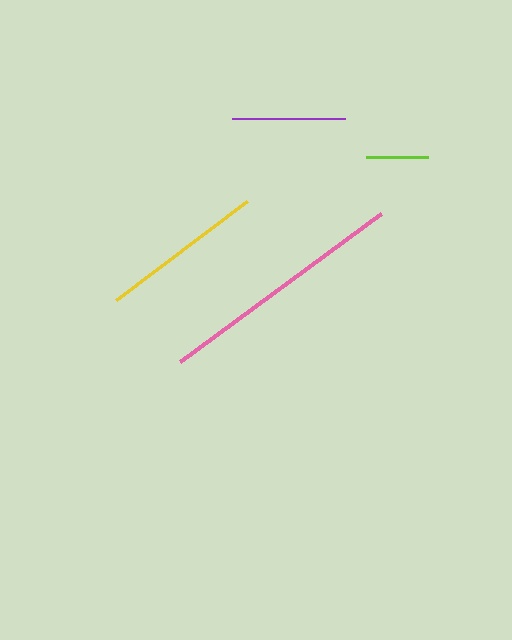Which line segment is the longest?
The pink line is the longest at approximately 250 pixels.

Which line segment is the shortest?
The lime line is the shortest at approximately 62 pixels.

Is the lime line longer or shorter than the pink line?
The pink line is longer than the lime line.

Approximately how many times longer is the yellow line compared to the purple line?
The yellow line is approximately 1.5 times the length of the purple line.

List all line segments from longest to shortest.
From longest to shortest: pink, yellow, purple, lime.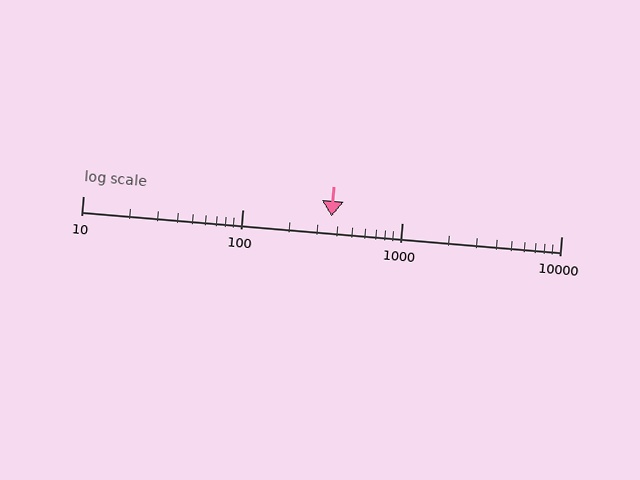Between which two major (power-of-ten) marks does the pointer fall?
The pointer is between 100 and 1000.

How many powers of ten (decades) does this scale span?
The scale spans 3 decades, from 10 to 10000.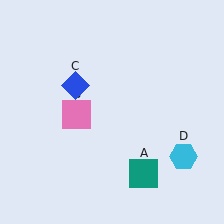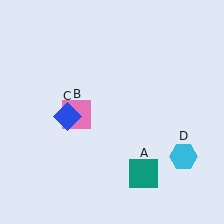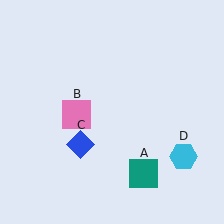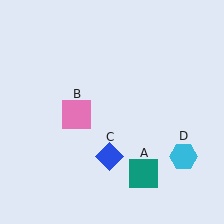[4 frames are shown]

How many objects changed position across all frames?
1 object changed position: blue diamond (object C).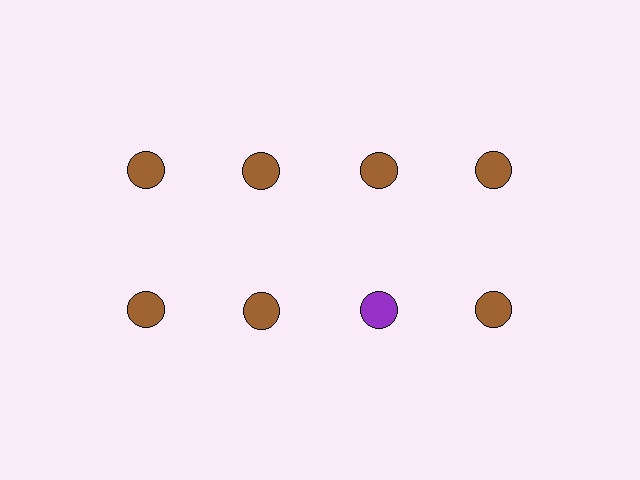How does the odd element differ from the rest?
It has a different color: purple instead of brown.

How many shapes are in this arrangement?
There are 8 shapes arranged in a grid pattern.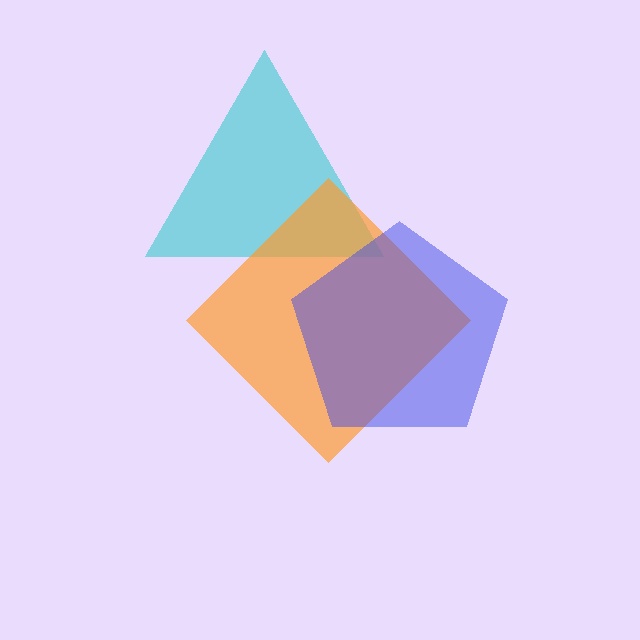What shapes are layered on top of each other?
The layered shapes are: a cyan triangle, an orange diamond, a blue pentagon.